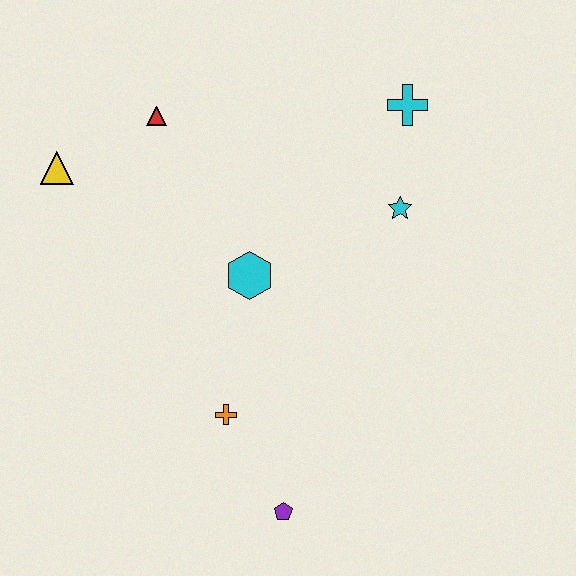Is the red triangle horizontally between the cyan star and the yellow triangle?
Yes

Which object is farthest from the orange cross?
The cyan cross is farthest from the orange cross.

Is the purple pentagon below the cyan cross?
Yes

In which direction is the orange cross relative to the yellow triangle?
The orange cross is below the yellow triangle.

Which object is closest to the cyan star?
The cyan cross is closest to the cyan star.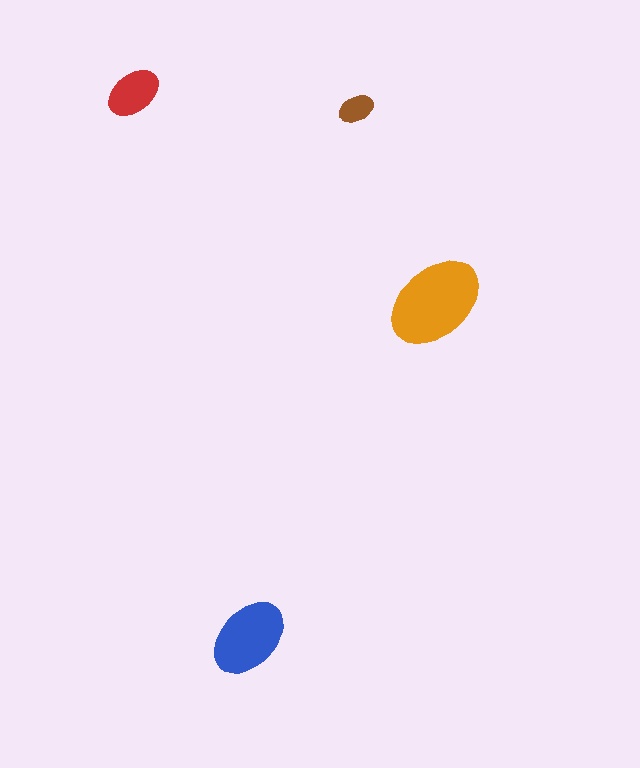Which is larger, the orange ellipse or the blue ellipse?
The orange one.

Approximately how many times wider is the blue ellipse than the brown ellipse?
About 2.5 times wider.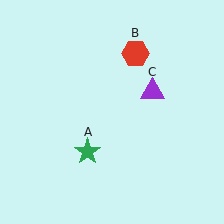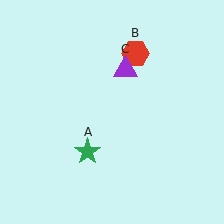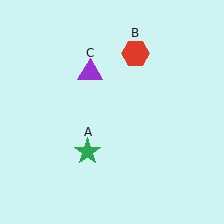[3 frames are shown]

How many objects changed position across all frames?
1 object changed position: purple triangle (object C).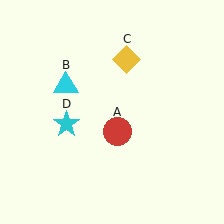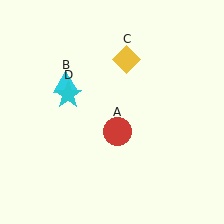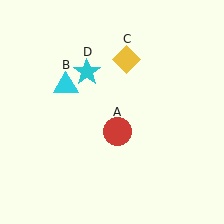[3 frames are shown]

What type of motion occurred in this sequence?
The cyan star (object D) rotated clockwise around the center of the scene.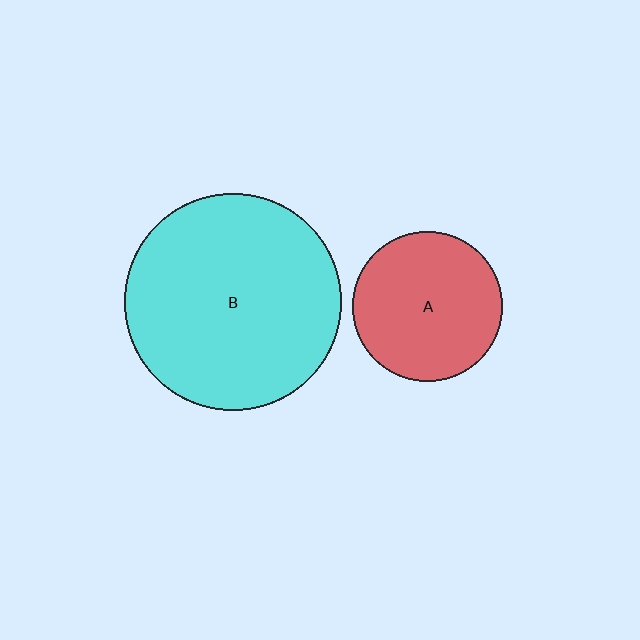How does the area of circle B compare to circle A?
Approximately 2.1 times.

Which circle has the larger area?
Circle B (cyan).